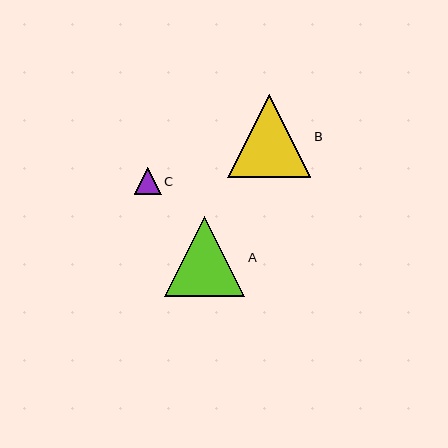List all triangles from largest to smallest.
From largest to smallest: B, A, C.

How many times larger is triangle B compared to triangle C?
Triangle B is approximately 3.1 times the size of triangle C.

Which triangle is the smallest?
Triangle C is the smallest with a size of approximately 27 pixels.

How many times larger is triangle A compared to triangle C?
Triangle A is approximately 3.0 times the size of triangle C.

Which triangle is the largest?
Triangle B is the largest with a size of approximately 83 pixels.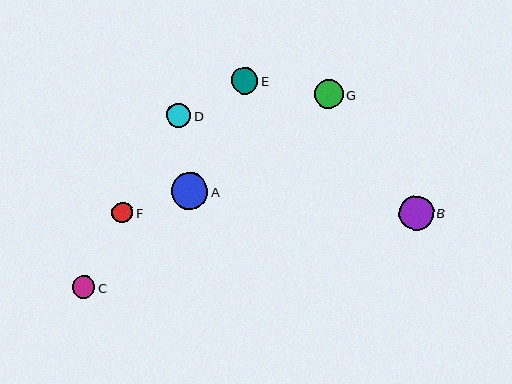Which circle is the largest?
Circle A is the largest with a size of approximately 37 pixels.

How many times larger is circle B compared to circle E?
Circle B is approximately 1.3 times the size of circle E.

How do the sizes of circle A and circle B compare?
Circle A and circle B are approximately the same size.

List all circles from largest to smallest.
From largest to smallest: A, B, G, E, D, C, F.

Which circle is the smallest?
Circle F is the smallest with a size of approximately 21 pixels.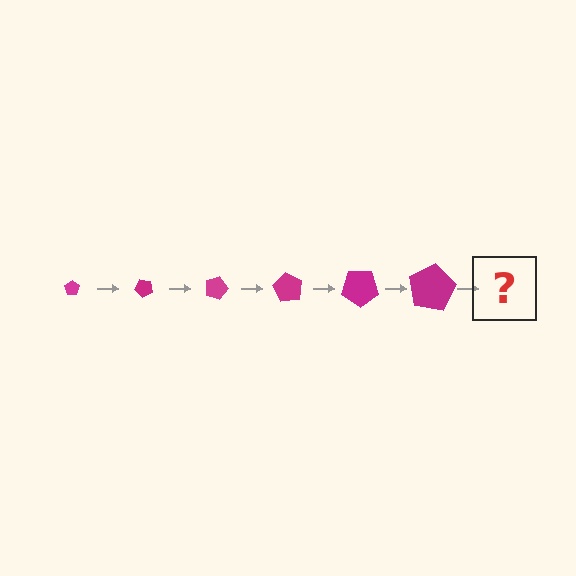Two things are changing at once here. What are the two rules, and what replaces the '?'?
The two rules are that the pentagon grows larger each step and it rotates 45 degrees each step. The '?' should be a pentagon, larger than the previous one and rotated 270 degrees from the start.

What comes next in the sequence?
The next element should be a pentagon, larger than the previous one and rotated 270 degrees from the start.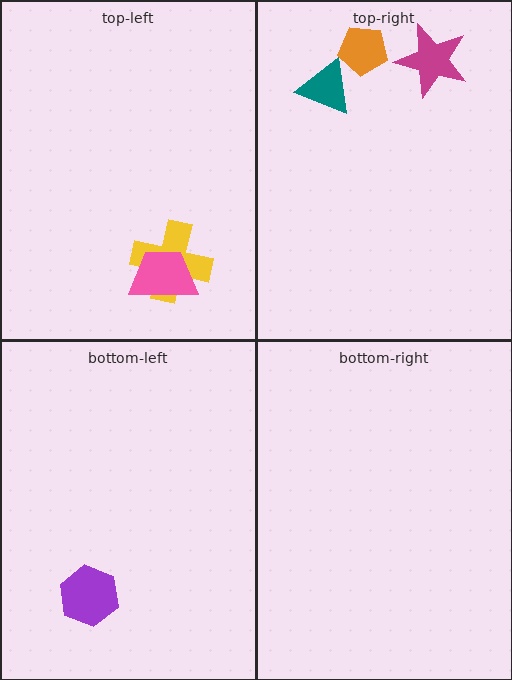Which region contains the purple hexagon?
The bottom-left region.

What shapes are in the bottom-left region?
The purple hexagon.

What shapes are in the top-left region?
The yellow cross, the pink trapezoid.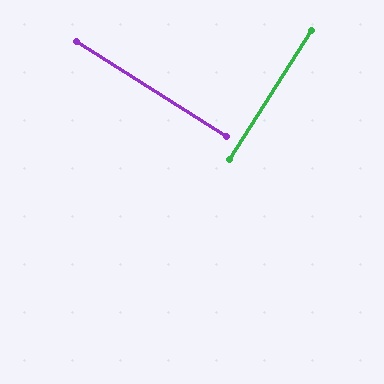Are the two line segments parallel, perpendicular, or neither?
Perpendicular — they meet at approximately 90°.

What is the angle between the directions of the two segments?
Approximately 90 degrees.